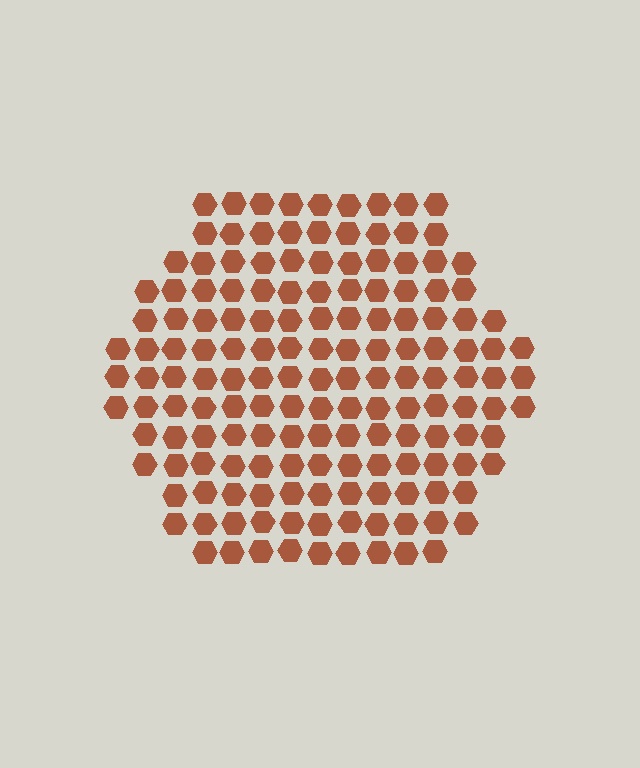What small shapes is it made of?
It is made of small hexagons.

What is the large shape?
The large shape is a hexagon.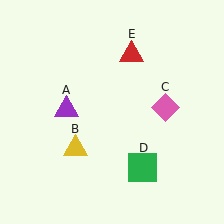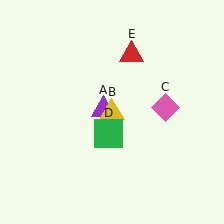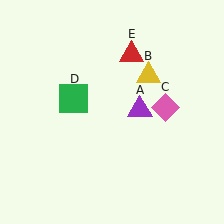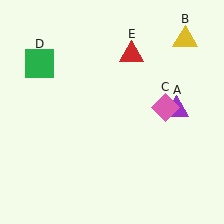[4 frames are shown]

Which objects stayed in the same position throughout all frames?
Pink diamond (object C) and red triangle (object E) remained stationary.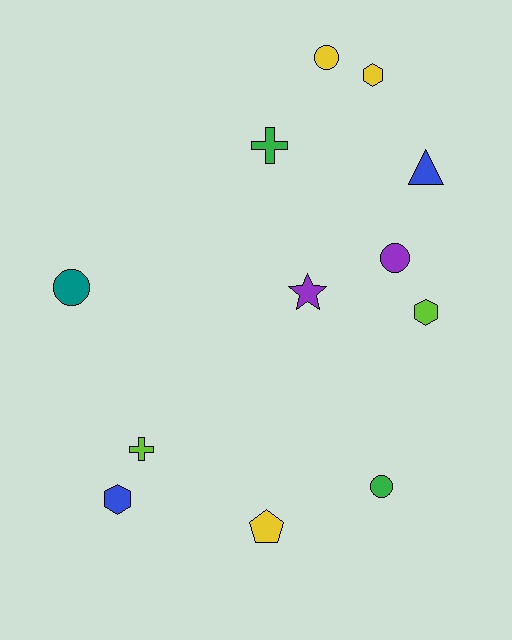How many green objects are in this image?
There are 2 green objects.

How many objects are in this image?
There are 12 objects.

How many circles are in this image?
There are 4 circles.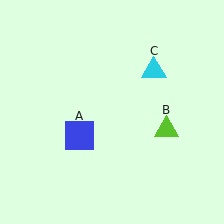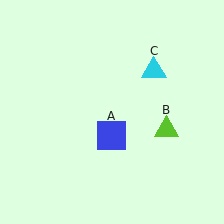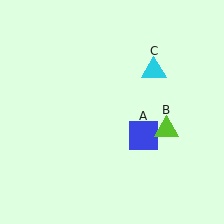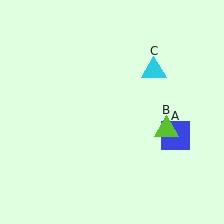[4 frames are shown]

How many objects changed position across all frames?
1 object changed position: blue square (object A).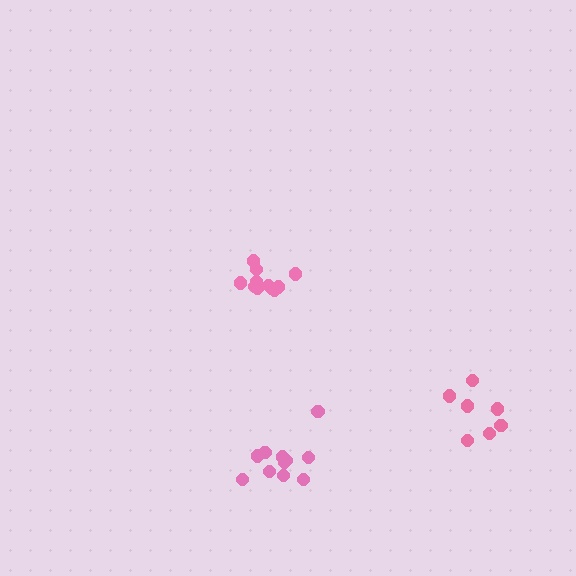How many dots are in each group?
Group 1: 11 dots, Group 2: 11 dots, Group 3: 7 dots (29 total).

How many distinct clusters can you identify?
There are 3 distinct clusters.